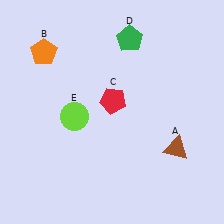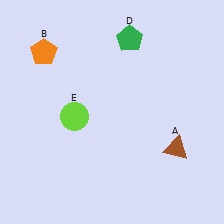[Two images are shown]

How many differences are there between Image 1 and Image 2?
There is 1 difference between the two images.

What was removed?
The red pentagon (C) was removed in Image 2.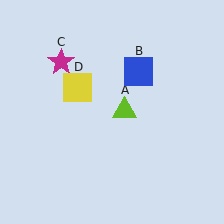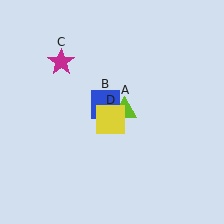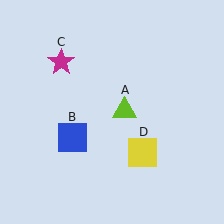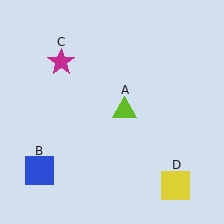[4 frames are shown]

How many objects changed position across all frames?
2 objects changed position: blue square (object B), yellow square (object D).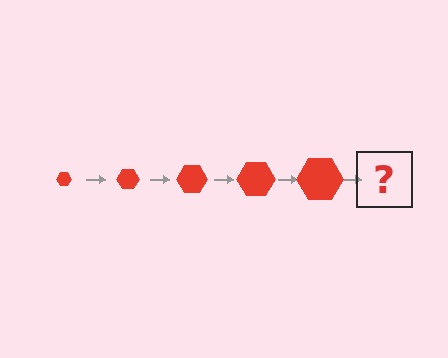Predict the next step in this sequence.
The next step is a red hexagon, larger than the previous one.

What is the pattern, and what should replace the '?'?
The pattern is that the hexagon gets progressively larger each step. The '?' should be a red hexagon, larger than the previous one.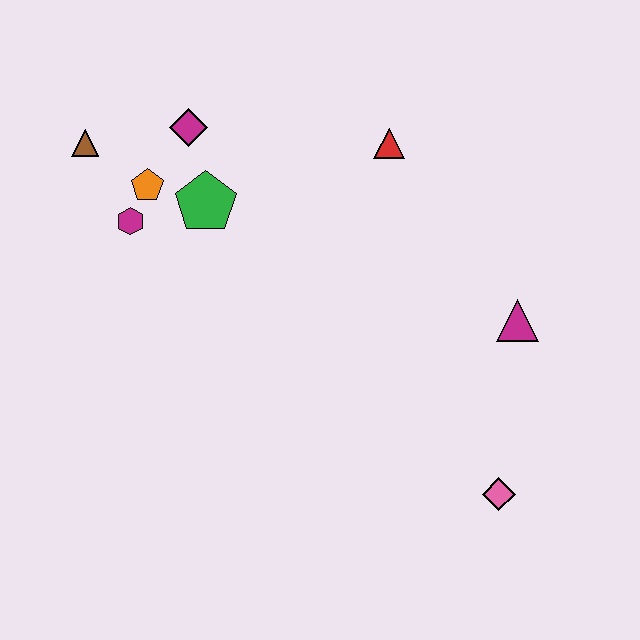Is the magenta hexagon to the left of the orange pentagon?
Yes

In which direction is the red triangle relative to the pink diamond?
The red triangle is above the pink diamond.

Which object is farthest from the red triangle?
The pink diamond is farthest from the red triangle.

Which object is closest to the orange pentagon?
The magenta hexagon is closest to the orange pentagon.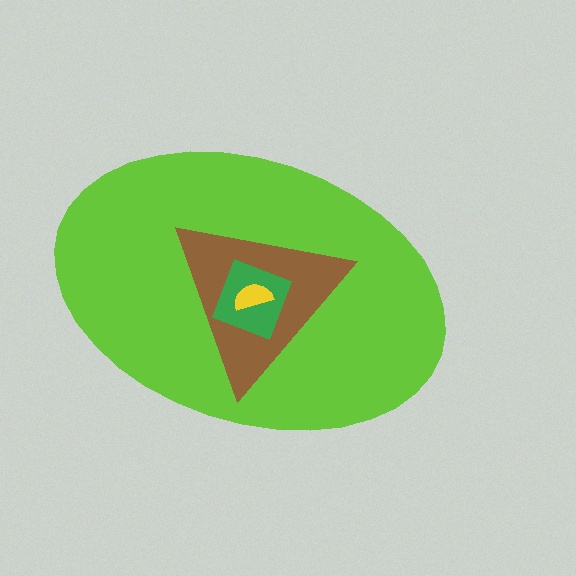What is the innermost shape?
The yellow semicircle.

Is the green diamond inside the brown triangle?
Yes.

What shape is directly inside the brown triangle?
The green diamond.